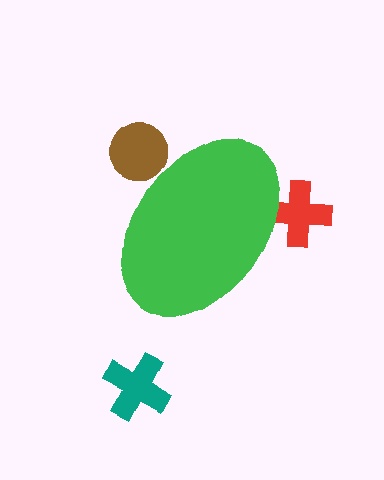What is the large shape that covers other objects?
A green ellipse.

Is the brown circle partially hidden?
Yes, the brown circle is partially hidden behind the green ellipse.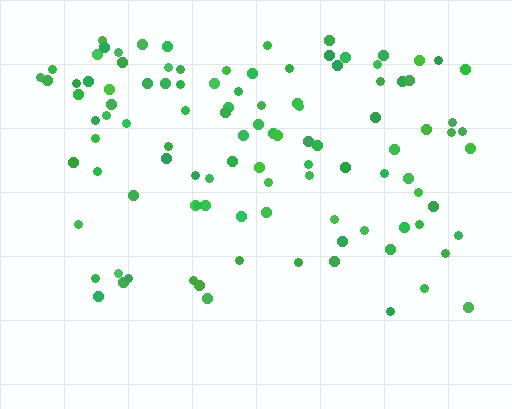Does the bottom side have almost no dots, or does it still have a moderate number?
Still a moderate number, just noticeably fewer than the top.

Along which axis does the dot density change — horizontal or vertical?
Vertical.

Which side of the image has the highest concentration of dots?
The top.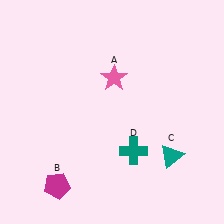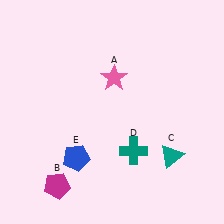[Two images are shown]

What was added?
A blue pentagon (E) was added in Image 2.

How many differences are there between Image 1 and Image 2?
There is 1 difference between the two images.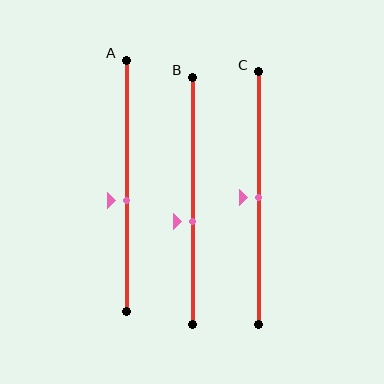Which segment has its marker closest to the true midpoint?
Segment C has its marker closest to the true midpoint.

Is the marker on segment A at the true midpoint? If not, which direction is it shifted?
No, the marker on segment A is shifted downward by about 6% of the segment length.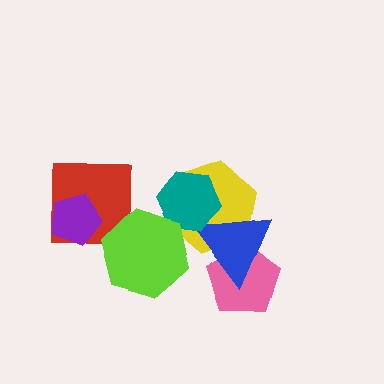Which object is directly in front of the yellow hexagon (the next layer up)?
The blue triangle is directly in front of the yellow hexagon.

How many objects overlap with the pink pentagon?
1 object overlaps with the pink pentagon.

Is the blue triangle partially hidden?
Yes, it is partially covered by another shape.